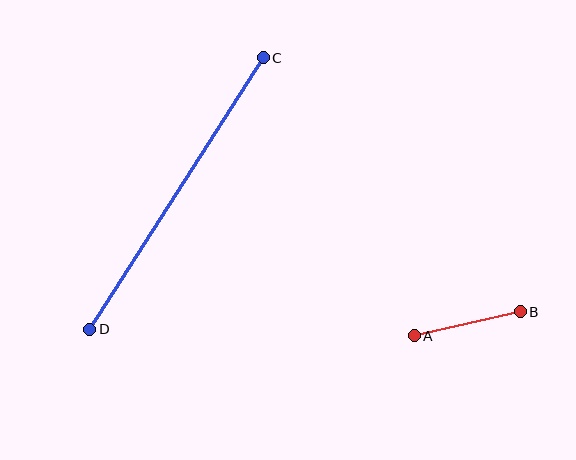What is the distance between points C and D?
The distance is approximately 322 pixels.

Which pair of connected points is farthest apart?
Points C and D are farthest apart.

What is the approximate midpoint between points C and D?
The midpoint is at approximately (177, 194) pixels.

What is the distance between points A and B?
The distance is approximately 109 pixels.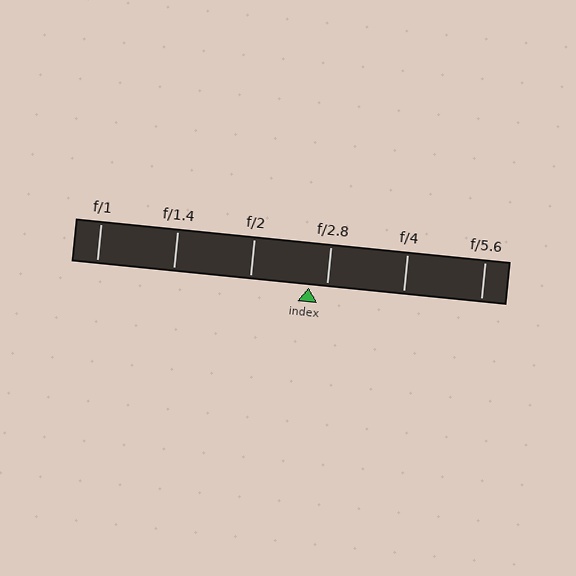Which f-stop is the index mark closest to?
The index mark is closest to f/2.8.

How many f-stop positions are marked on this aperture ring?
There are 6 f-stop positions marked.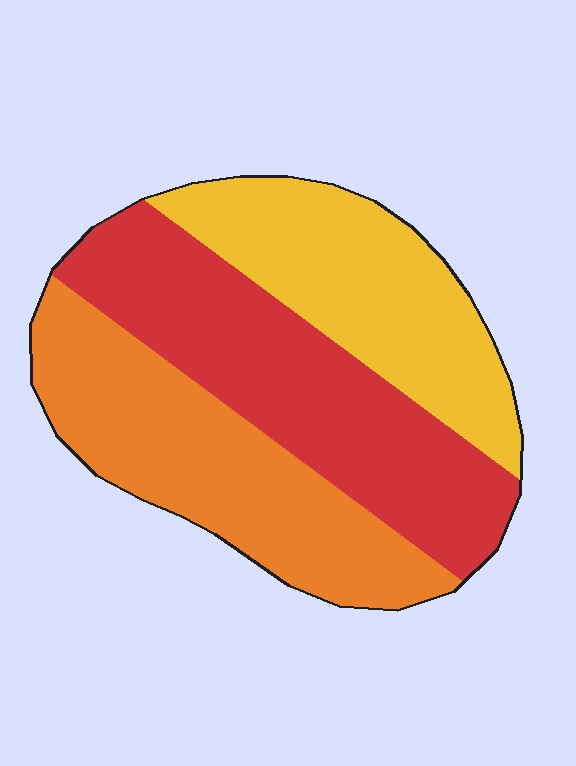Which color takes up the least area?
Yellow, at roughly 30%.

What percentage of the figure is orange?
Orange covers 34% of the figure.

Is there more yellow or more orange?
Orange.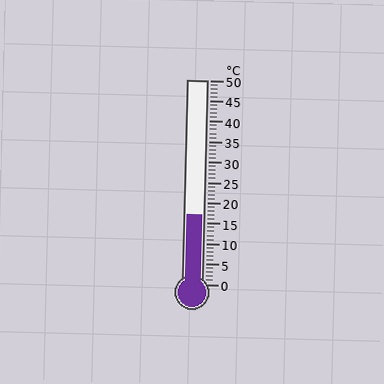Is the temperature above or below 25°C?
The temperature is below 25°C.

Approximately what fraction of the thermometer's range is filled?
The thermometer is filled to approximately 35% of its range.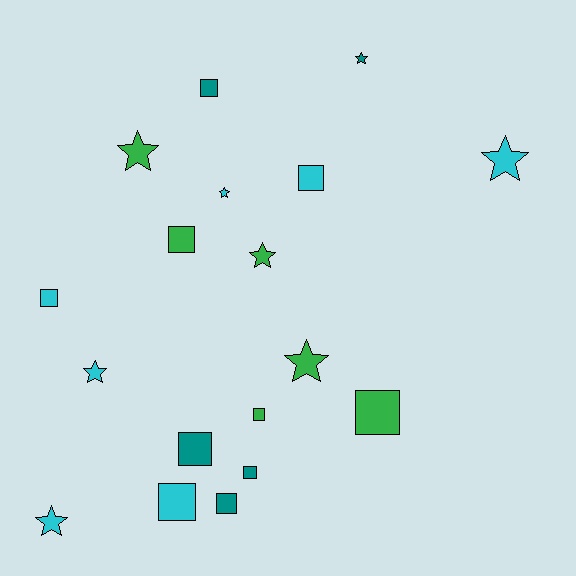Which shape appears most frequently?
Square, with 10 objects.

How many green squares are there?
There are 3 green squares.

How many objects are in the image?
There are 18 objects.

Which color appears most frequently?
Cyan, with 7 objects.